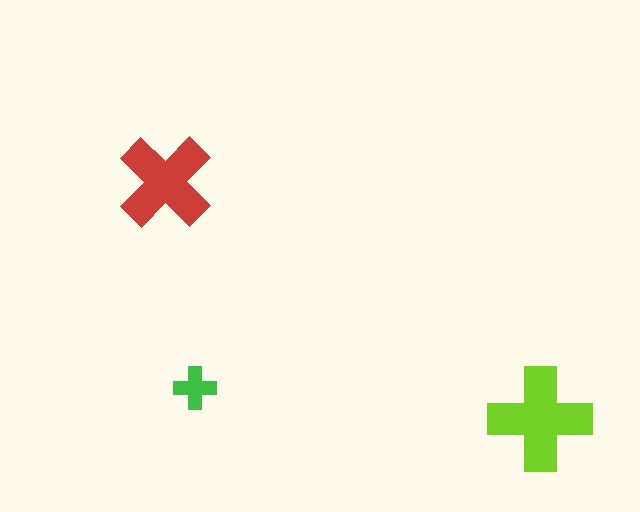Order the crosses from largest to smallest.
the lime one, the red one, the green one.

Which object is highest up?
The red cross is topmost.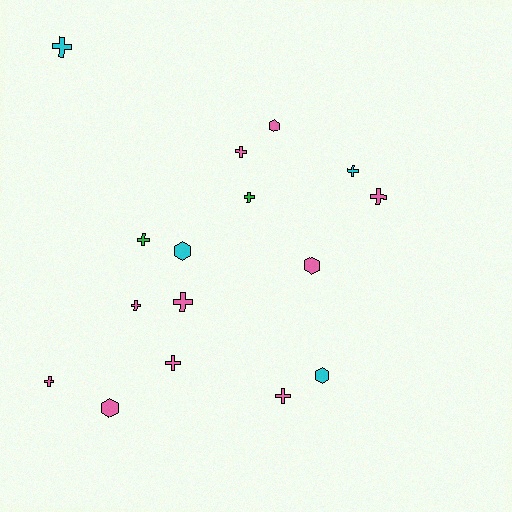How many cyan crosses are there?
There are 2 cyan crosses.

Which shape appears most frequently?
Cross, with 11 objects.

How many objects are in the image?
There are 16 objects.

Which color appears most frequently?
Pink, with 10 objects.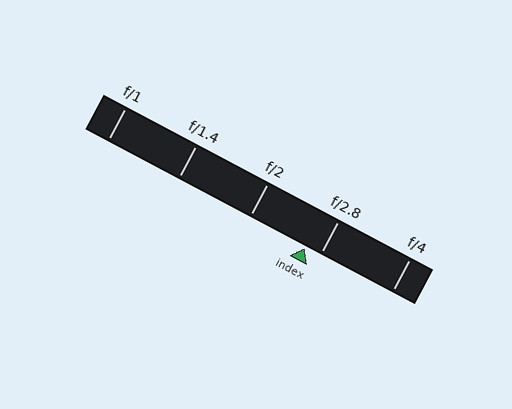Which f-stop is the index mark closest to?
The index mark is closest to f/2.8.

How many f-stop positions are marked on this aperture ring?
There are 5 f-stop positions marked.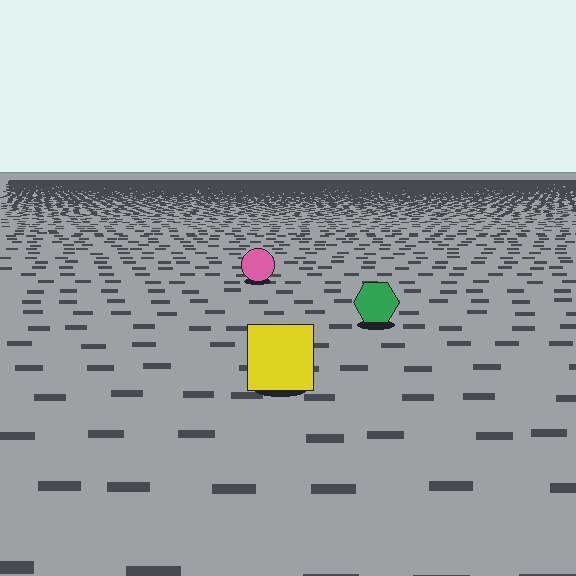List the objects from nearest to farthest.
From nearest to farthest: the yellow square, the green hexagon, the pink circle.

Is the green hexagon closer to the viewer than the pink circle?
Yes. The green hexagon is closer — you can tell from the texture gradient: the ground texture is coarser near it.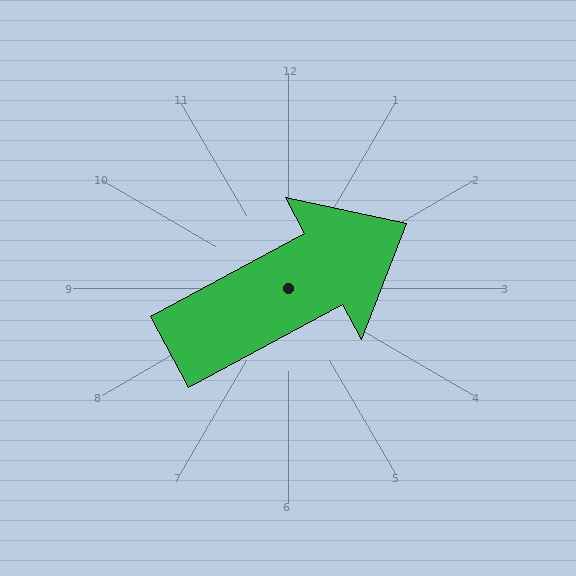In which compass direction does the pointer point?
Northeast.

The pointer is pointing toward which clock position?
Roughly 2 o'clock.